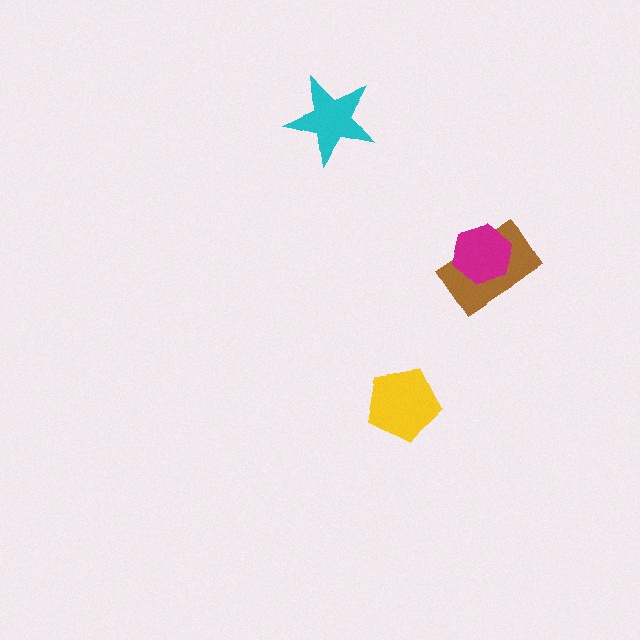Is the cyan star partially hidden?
No, no other shape covers it.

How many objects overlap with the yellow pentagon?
0 objects overlap with the yellow pentagon.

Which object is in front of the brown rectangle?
The magenta hexagon is in front of the brown rectangle.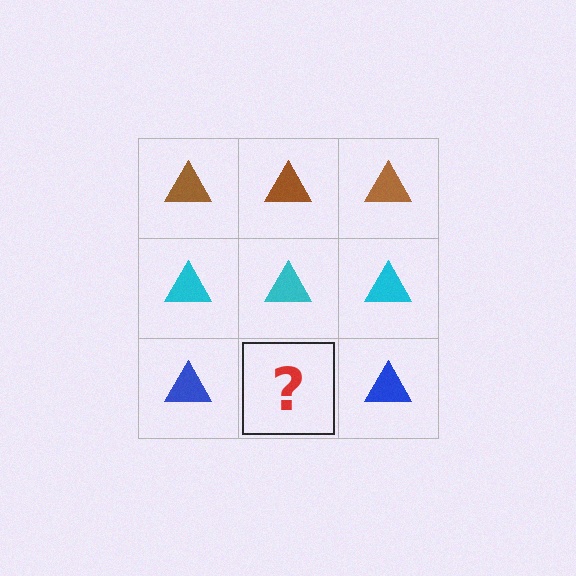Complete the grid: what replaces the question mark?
The question mark should be replaced with a blue triangle.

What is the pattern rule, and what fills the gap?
The rule is that each row has a consistent color. The gap should be filled with a blue triangle.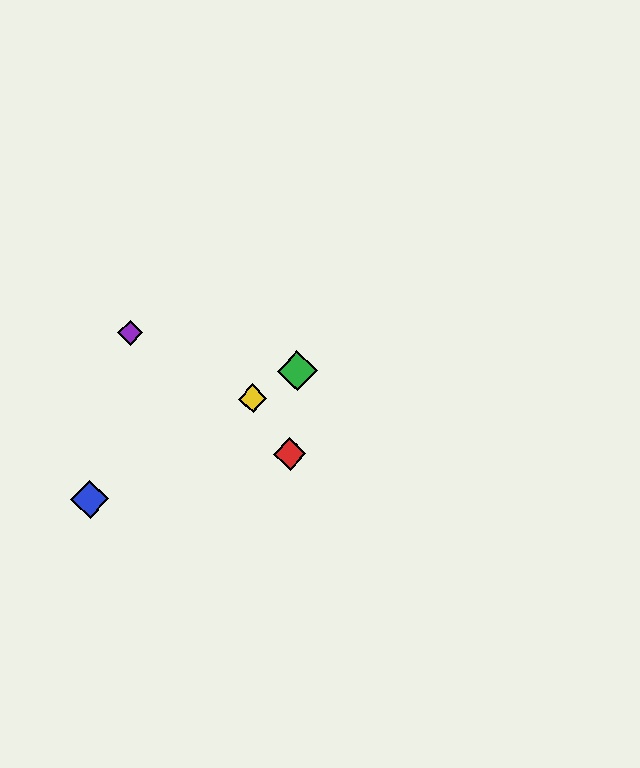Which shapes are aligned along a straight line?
The blue diamond, the green diamond, the yellow diamond are aligned along a straight line.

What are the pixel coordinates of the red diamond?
The red diamond is at (290, 454).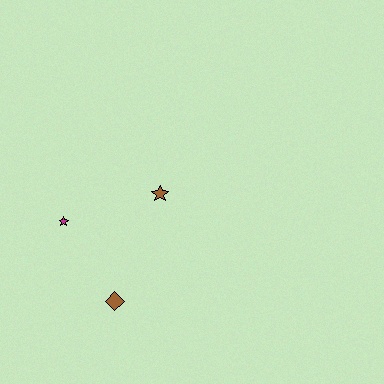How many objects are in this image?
There are 3 objects.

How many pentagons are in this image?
There are no pentagons.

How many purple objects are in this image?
There are no purple objects.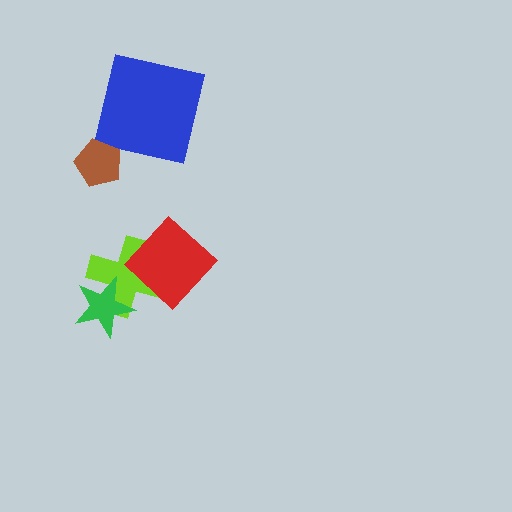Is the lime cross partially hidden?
Yes, it is partially covered by another shape.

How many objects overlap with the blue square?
0 objects overlap with the blue square.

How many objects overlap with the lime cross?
2 objects overlap with the lime cross.